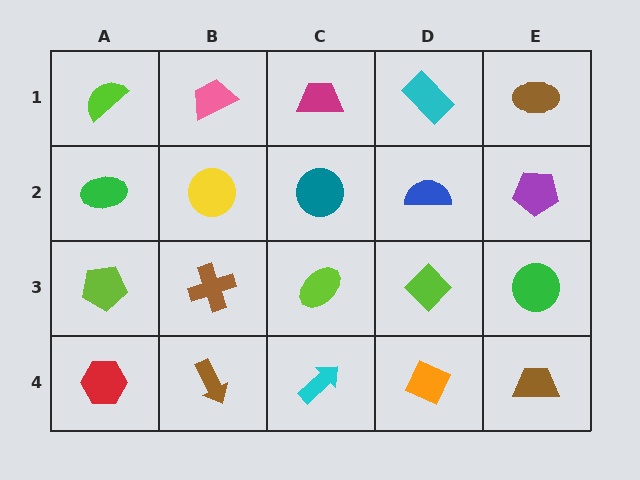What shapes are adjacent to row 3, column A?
A green ellipse (row 2, column A), a red hexagon (row 4, column A), a brown cross (row 3, column B).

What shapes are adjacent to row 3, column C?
A teal circle (row 2, column C), a cyan arrow (row 4, column C), a brown cross (row 3, column B), a lime diamond (row 3, column D).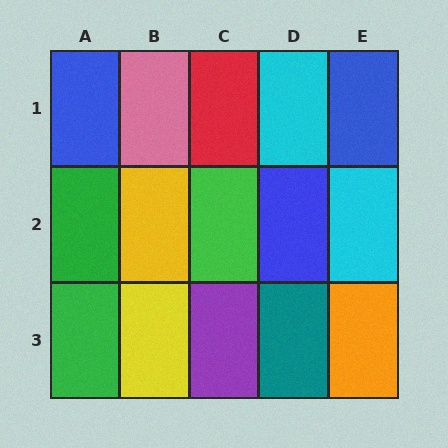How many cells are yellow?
2 cells are yellow.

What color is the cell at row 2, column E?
Cyan.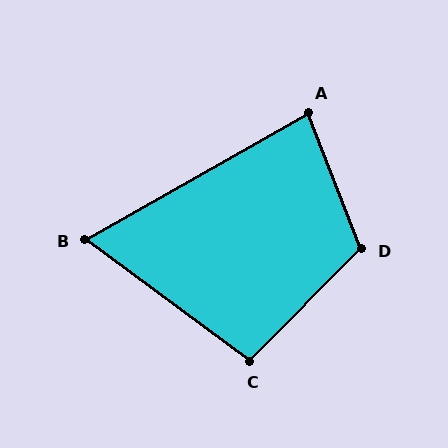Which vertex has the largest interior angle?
D, at approximately 114 degrees.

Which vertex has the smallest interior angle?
B, at approximately 66 degrees.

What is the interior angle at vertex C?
Approximately 98 degrees (obtuse).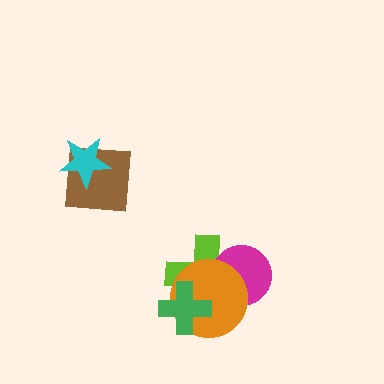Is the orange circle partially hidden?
Yes, it is partially covered by another shape.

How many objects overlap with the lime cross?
3 objects overlap with the lime cross.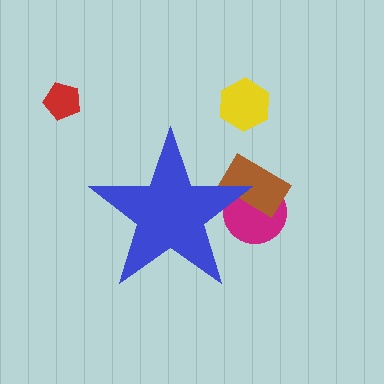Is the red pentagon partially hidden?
No, the red pentagon is fully visible.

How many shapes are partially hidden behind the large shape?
2 shapes are partially hidden.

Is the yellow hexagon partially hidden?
No, the yellow hexagon is fully visible.